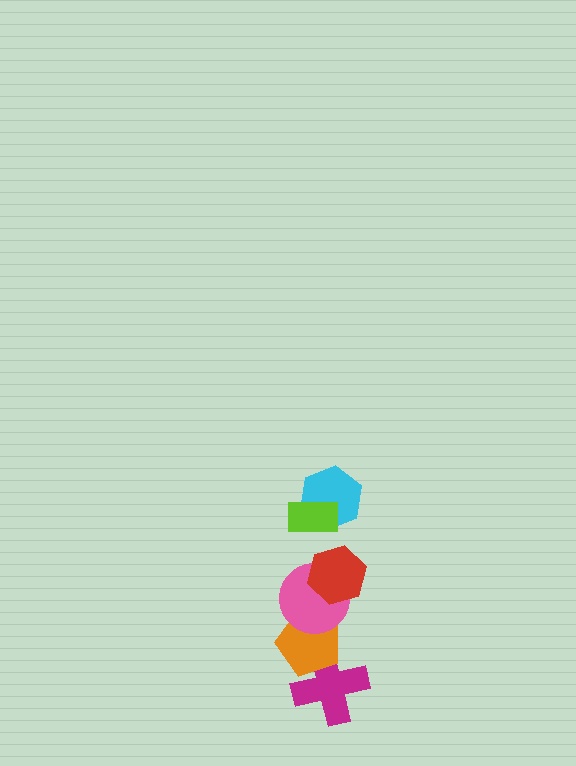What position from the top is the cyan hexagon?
The cyan hexagon is 2nd from the top.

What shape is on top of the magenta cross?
The orange pentagon is on top of the magenta cross.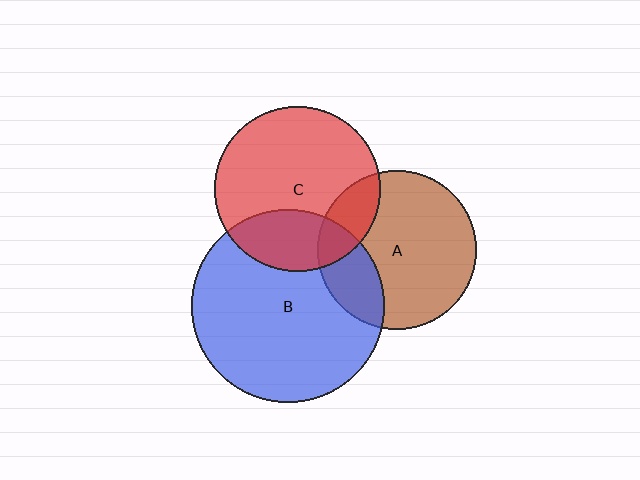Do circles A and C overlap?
Yes.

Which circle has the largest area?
Circle B (blue).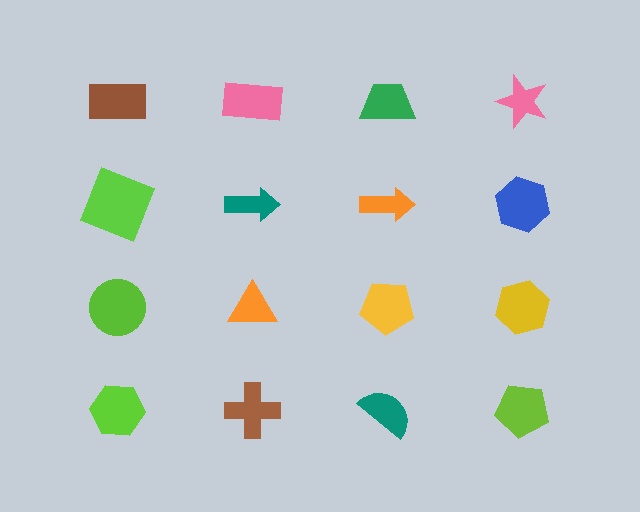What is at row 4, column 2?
A brown cross.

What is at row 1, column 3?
A green trapezoid.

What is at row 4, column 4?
A lime pentagon.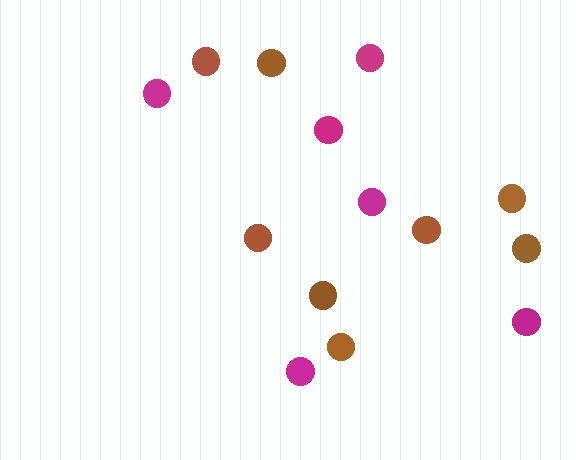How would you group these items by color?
There are 2 groups: one group of magenta circles (6) and one group of brown circles (8).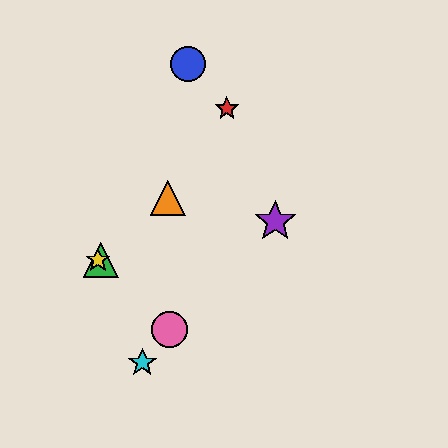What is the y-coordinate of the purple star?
The purple star is at y≈221.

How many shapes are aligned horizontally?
2 shapes (the green triangle, the yellow star) are aligned horizontally.